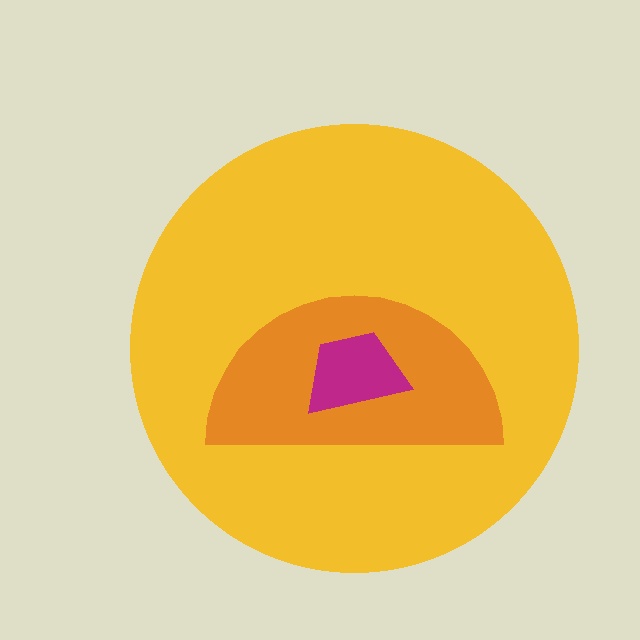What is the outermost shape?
The yellow circle.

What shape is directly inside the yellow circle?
The orange semicircle.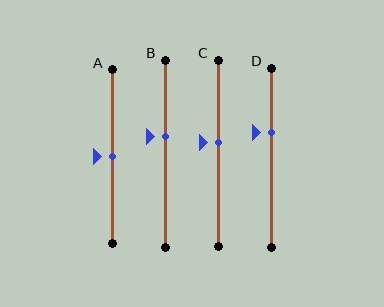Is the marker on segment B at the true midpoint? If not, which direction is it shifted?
No, the marker on segment B is shifted upward by about 9% of the segment length.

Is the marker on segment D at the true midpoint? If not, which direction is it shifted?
No, the marker on segment D is shifted upward by about 14% of the segment length.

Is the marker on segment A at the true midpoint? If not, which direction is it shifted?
Yes, the marker on segment A is at the true midpoint.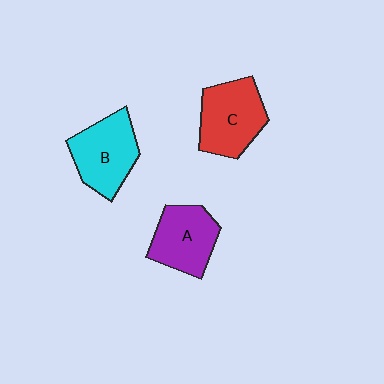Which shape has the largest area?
Shape C (red).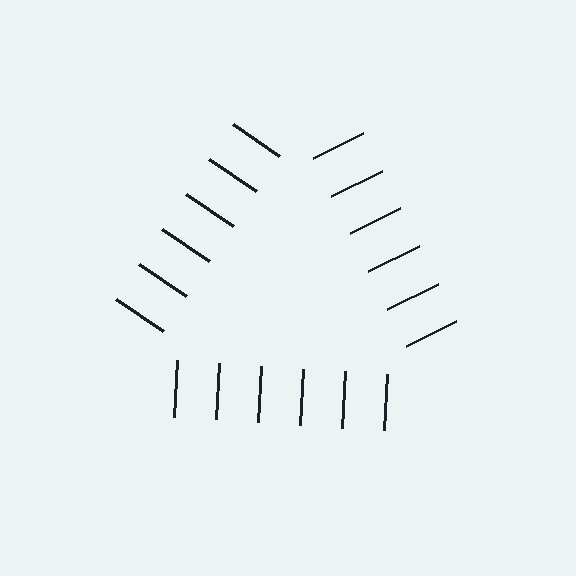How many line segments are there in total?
18 — 6 along each of the 3 edges.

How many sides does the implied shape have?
3 sides — the line-ends trace a triangle.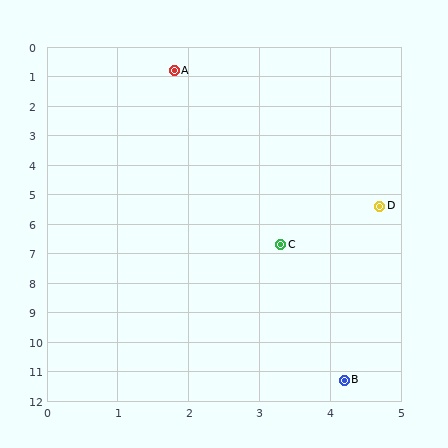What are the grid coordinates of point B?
Point B is at approximately (4.2, 11.3).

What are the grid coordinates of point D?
Point D is at approximately (4.7, 5.4).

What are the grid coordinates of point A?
Point A is at approximately (1.8, 0.8).